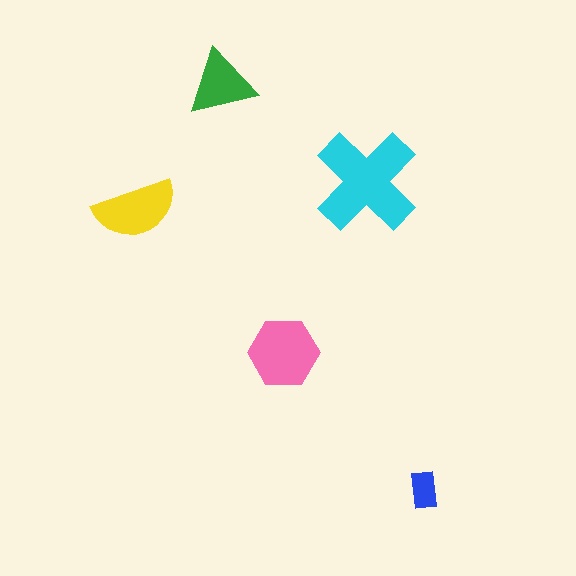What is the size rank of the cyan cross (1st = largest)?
1st.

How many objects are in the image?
There are 5 objects in the image.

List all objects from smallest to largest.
The blue rectangle, the green triangle, the yellow semicircle, the pink hexagon, the cyan cross.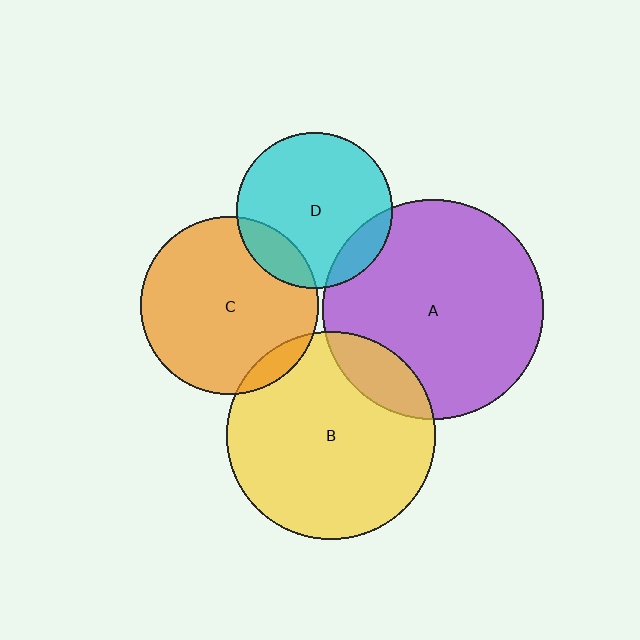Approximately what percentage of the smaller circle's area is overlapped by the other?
Approximately 15%.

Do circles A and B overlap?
Yes.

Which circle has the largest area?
Circle A (purple).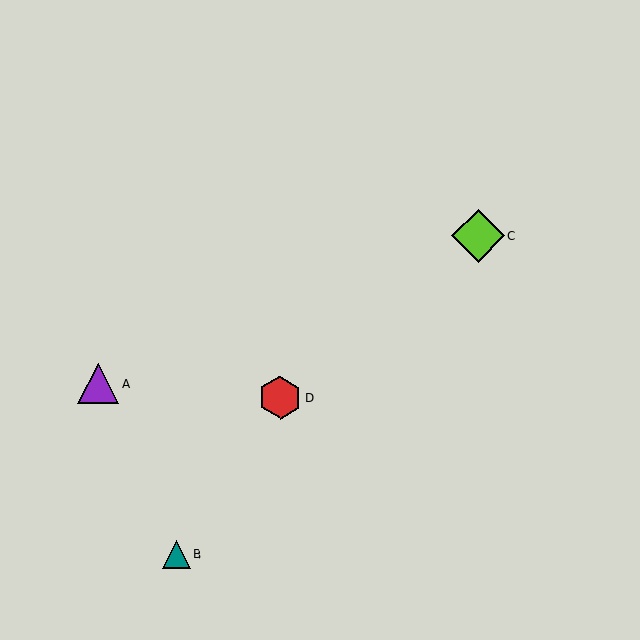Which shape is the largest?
The lime diamond (labeled C) is the largest.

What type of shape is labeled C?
Shape C is a lime diamond.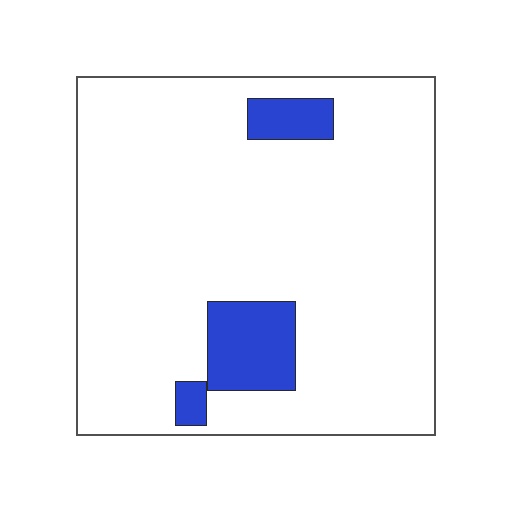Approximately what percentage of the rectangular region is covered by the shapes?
Approximately 10%.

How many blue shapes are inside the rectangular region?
3.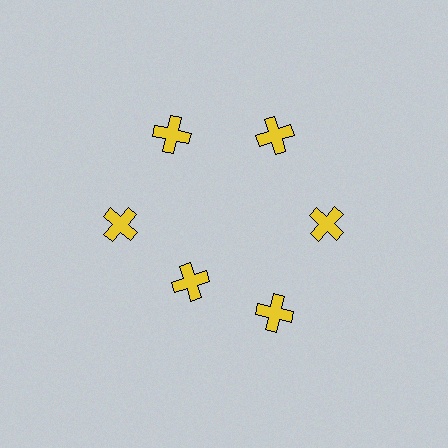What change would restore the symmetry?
The symmetry would be restored by moving it outward, back onto the ring so that all 6 crosses sit at equal angles and equal distance from the center.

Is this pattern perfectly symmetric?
No. The 6 yellow crosses are arranged in a ring, but one element near the 7 o'clock position is pulled inward toward the center, breaking the 6-fold rotational symmetry.